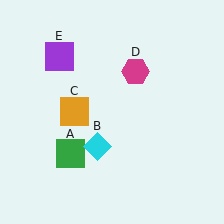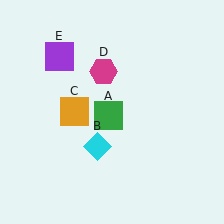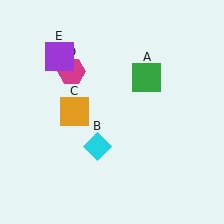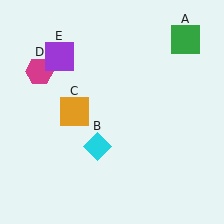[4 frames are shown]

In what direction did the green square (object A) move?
The green square (object A) moved up and to the right.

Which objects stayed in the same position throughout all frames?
Cyan diamond (object B) and orange square (object C) and purple square (object E) remained stationary.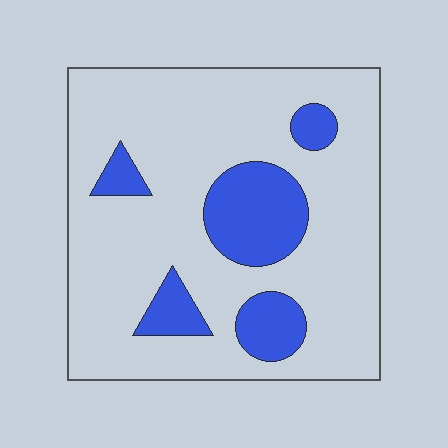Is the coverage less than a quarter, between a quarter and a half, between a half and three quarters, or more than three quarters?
Less than a quarter.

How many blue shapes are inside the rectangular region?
5.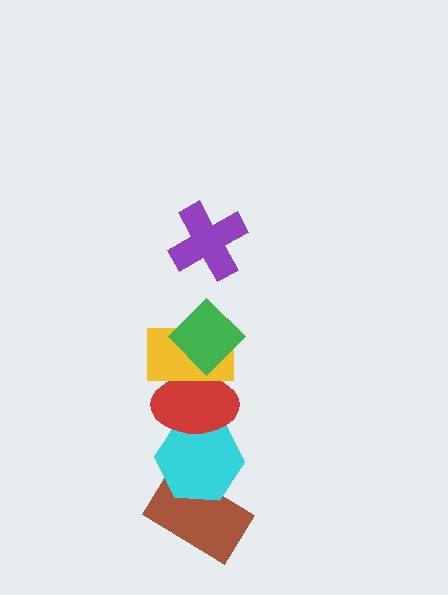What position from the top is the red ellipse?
The red ellipse is 4th from the top.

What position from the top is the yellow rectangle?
The yellow rectangle is 3rd from the top.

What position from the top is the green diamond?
The green diamond is 2nd from the top.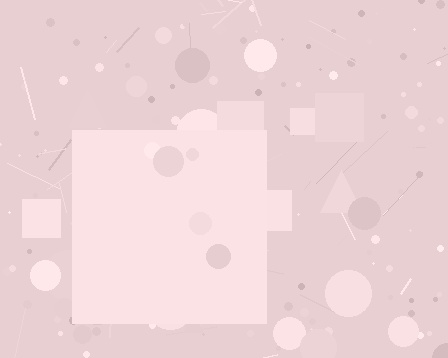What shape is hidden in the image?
A square is hidden in the image.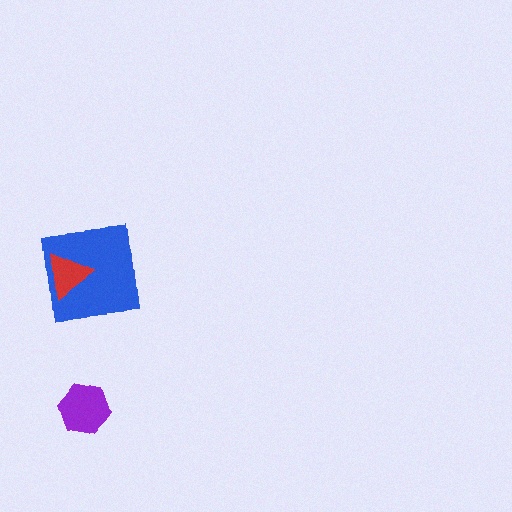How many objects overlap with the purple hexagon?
0 objects overlap with the purple hexagon.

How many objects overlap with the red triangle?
1 object overlaps with the red triangle.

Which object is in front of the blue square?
The red triangle is in front of the blue square.